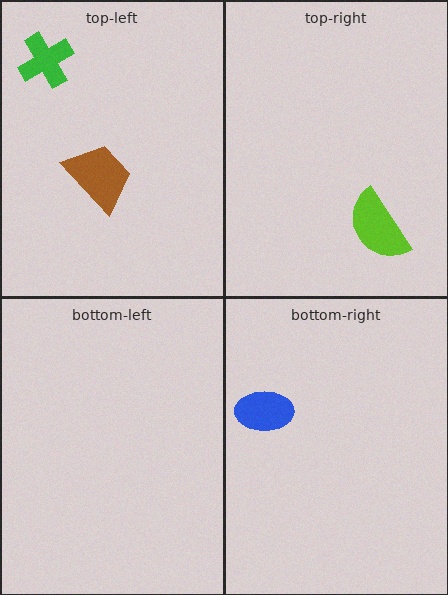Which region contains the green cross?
The top-left region.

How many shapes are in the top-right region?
1.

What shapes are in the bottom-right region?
The blue ellipse.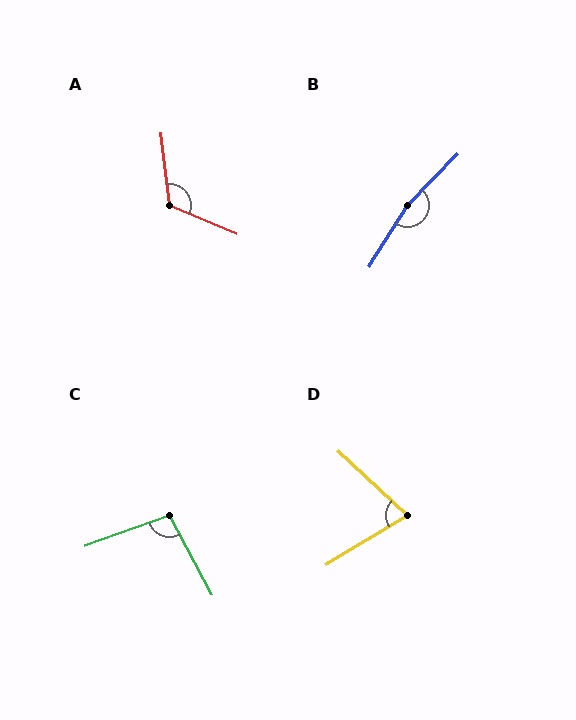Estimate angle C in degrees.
Approximately 98 degrees.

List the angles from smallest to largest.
D (74°), C (98°), A (119°), B (167°).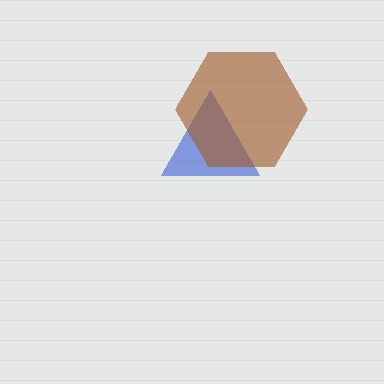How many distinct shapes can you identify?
There are 2 distinct shapes: a blue triangle, a brown hexagon.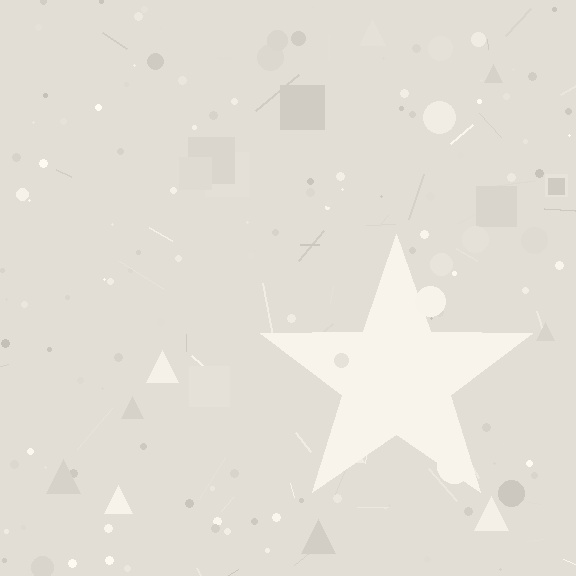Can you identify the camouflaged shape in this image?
The camouflaged shape is a star.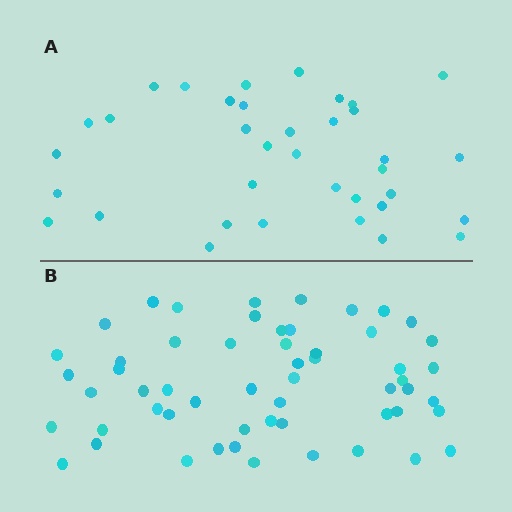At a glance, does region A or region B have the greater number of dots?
Region B (the bottom region) has more dots.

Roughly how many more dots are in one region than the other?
Region B has approximately 20 more dots than region A.